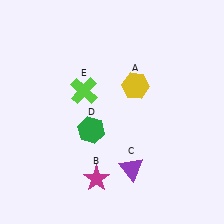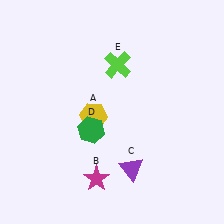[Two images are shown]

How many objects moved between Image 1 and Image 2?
2 objects moved between the two images.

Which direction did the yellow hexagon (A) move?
The yellow hexagon (A) moved left.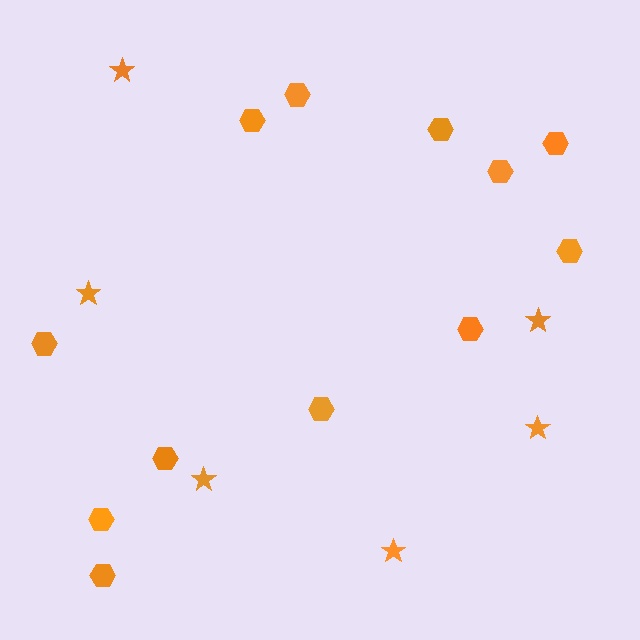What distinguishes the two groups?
There are 2 groups: one group of hexagons (12) and one group of stars (6).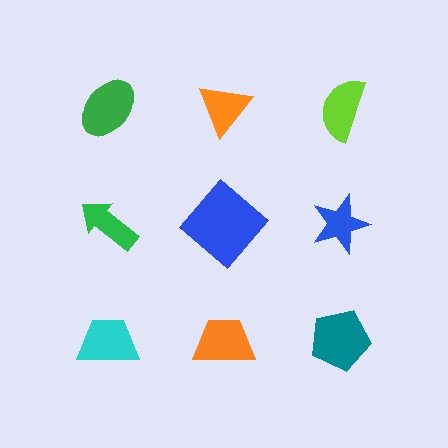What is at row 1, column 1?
A green ellipse.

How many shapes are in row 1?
3 shapes.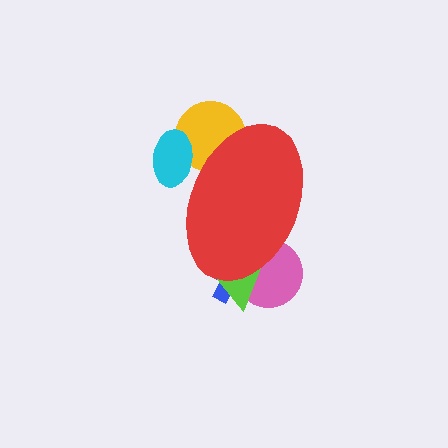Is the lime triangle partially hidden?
Yes, the lime triangle is partially hidden behind the red ellipse.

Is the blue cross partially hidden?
Yes, the blue cross is partially hidden behind the red ellipse.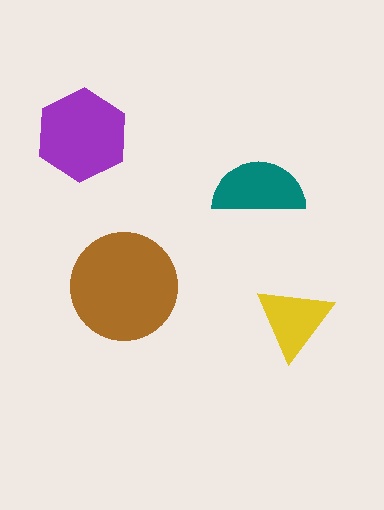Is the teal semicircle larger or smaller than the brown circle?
Smaller.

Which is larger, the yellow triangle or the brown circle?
The brown circle.